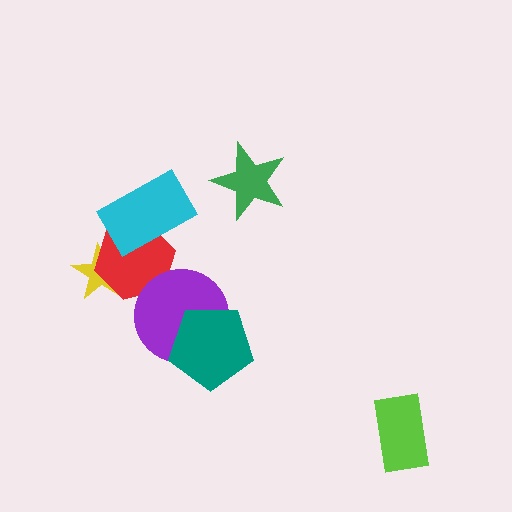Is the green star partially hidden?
No, no other shape covers it.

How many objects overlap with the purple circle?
2 objects overlap with the purple circle.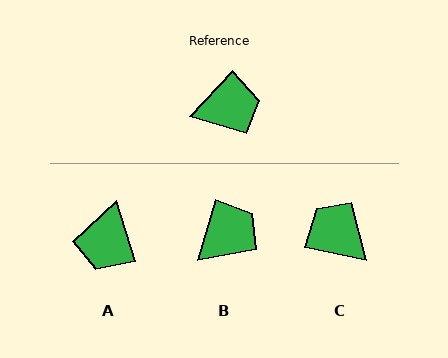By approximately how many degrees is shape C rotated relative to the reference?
Approximately 121 degrees counter-clockwise.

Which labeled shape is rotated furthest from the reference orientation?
C, about 121 degrees away.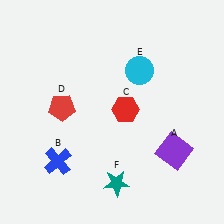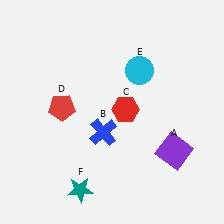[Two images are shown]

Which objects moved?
The objects that moved are: the blue cross (B), the teal star (F).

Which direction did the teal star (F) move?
The teal star (F) moved left.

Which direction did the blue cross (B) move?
The blue cross (B) moved right.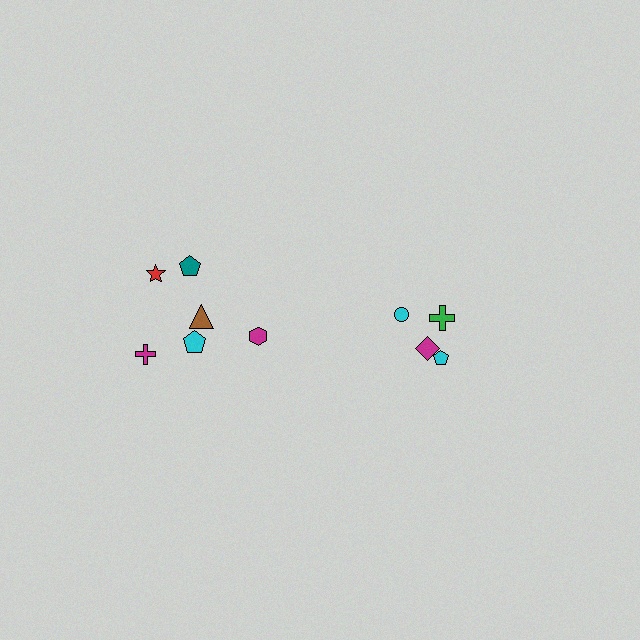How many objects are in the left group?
There are 6 objects.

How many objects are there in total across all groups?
There are 10 objects.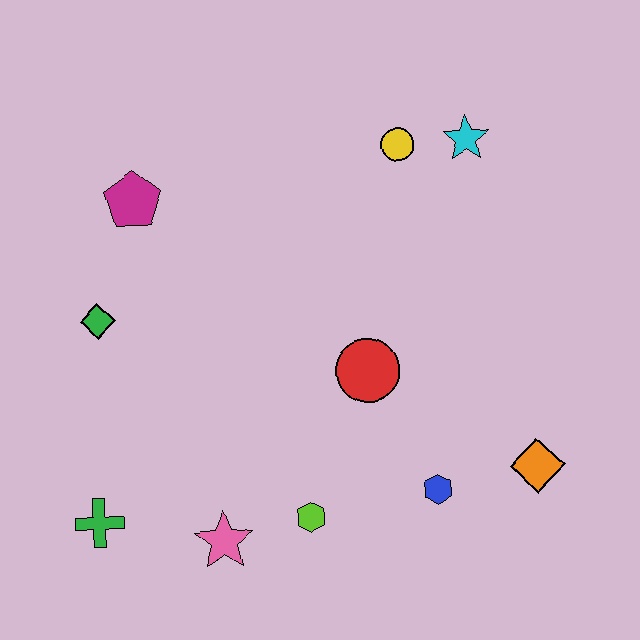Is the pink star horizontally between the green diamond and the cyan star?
Yes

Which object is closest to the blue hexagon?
The orange diamond is closest to the blue hexagon.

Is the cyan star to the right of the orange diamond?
No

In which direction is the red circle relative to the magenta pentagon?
The red circle is to the right of the magenta pentagon.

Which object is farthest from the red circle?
The green cross is farthest from the red circle.